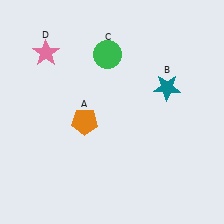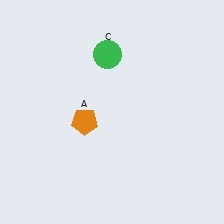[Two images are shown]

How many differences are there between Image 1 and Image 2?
There are 2 differences between the two images.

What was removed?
The pink star (D), the teal star (B) were removed in Image 2.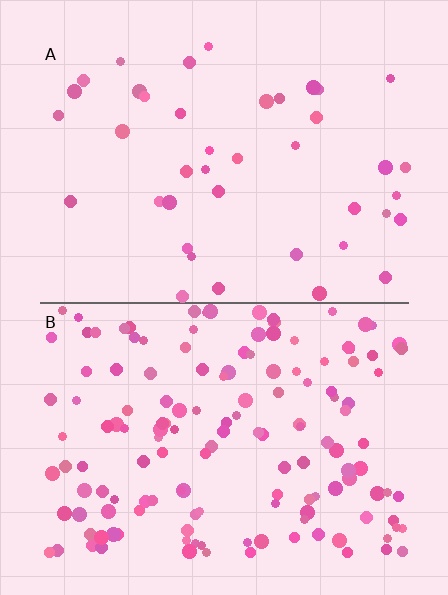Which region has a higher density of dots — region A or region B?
B (the bottom).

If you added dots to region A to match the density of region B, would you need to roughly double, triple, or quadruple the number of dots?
Approximately quadruple.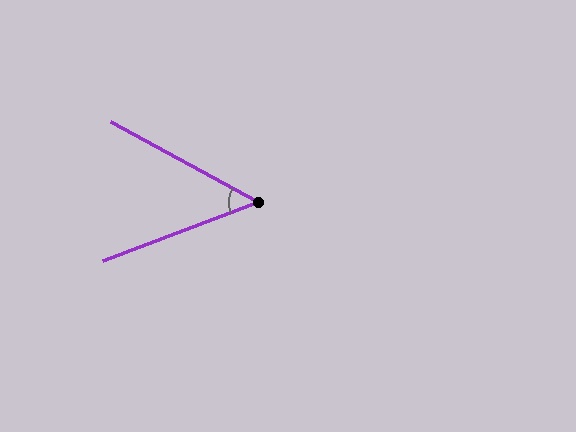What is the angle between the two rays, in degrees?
Approximately 49 degrees.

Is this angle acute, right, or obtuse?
It is acute.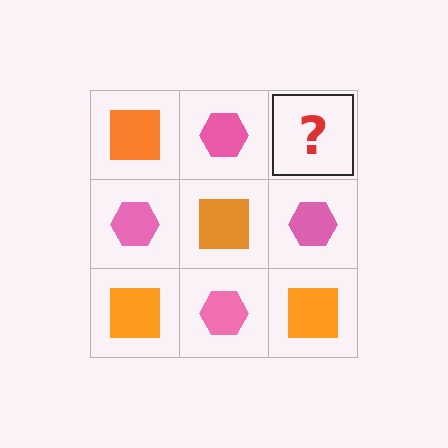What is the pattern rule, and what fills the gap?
The rule is that it alternates orange square and pink hexagon in a checkerboard pattern. The gap should be filled with an orange square.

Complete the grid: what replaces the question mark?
The question mark should be replaced with an orange square.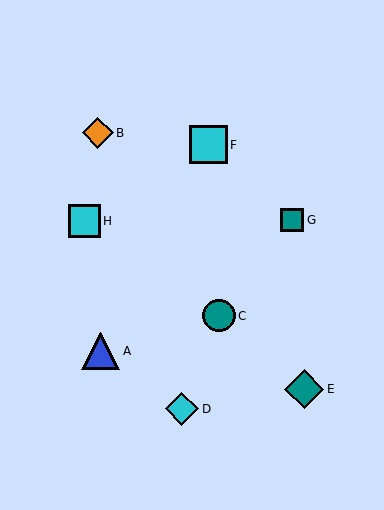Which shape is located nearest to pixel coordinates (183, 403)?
The cyan diamond (labeled D) at (182, 409) is nearest to that location.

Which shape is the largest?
The teal diamond (labeled E) is the largest.